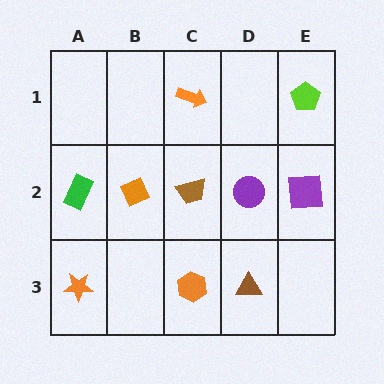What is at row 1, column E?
A lime pentagon.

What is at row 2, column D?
A purple circle.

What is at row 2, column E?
A purple square.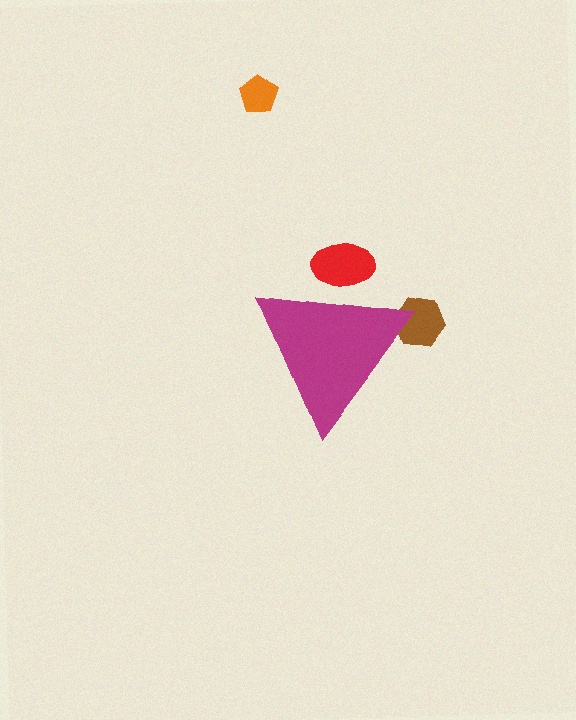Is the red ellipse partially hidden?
Yes, the red ellipse is partially hidden behind the magenta triangle.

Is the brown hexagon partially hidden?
Yes, the brown hexagon is partially hidden behind the magenta triangle.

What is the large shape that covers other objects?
A magenta triangle.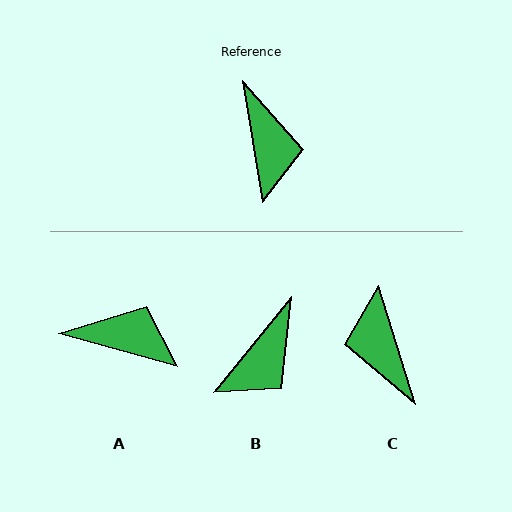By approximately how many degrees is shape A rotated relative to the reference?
Approximately 65 degrees counter-clockwise.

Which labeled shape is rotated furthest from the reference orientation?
C, about 172 degrees away.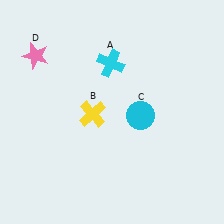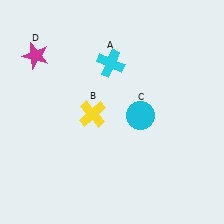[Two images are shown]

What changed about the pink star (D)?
In Image 1, D is pink. In Image 2, it changed to magenta.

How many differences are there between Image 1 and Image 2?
There is 1 difference between the two images.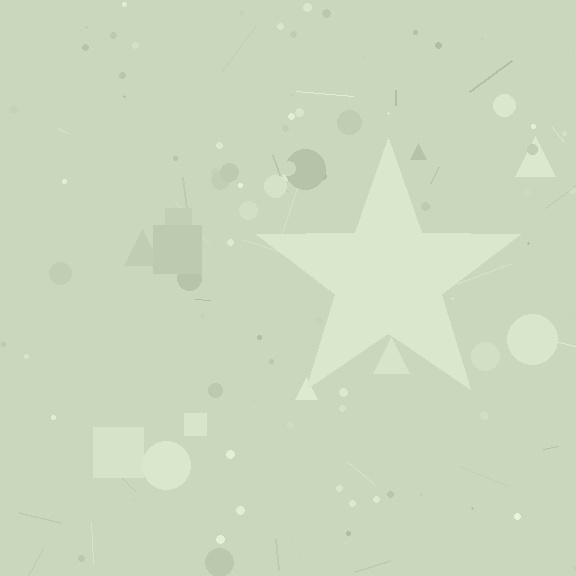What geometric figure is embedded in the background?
A star is embedded in the background.